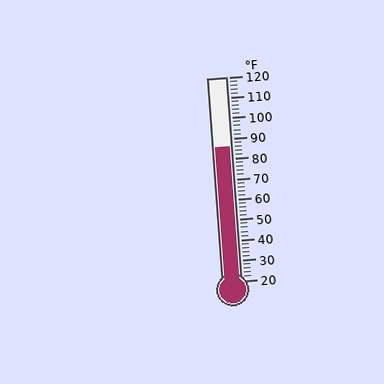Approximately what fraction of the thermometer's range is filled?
The thermometer is filled to approximately 65% of its range.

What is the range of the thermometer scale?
The thermometer scale ranges from 20°F to 120°F.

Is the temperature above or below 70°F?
The temperature is above 70°F.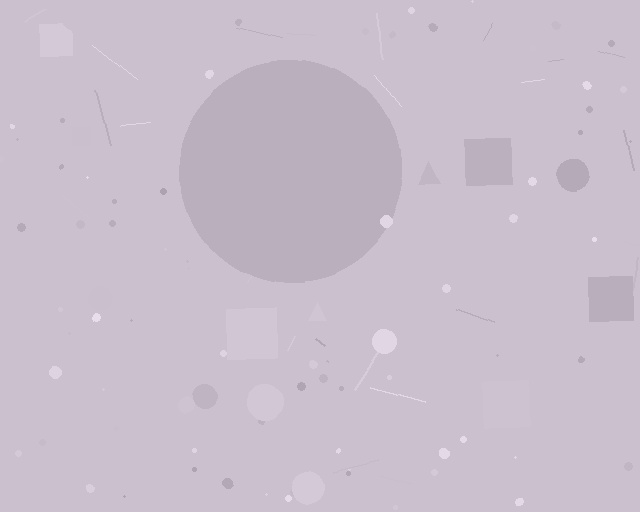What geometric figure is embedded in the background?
A circle is embedded in the background.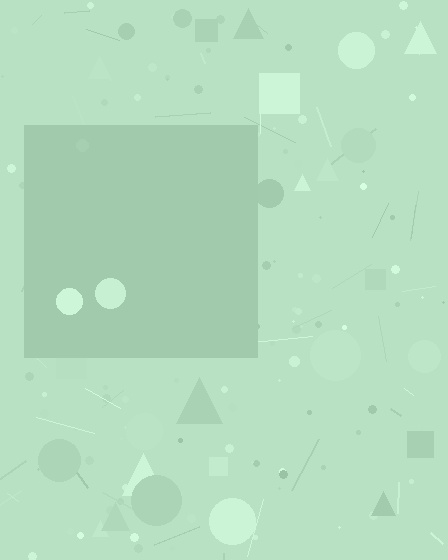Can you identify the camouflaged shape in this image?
The camouflaged shape is a square.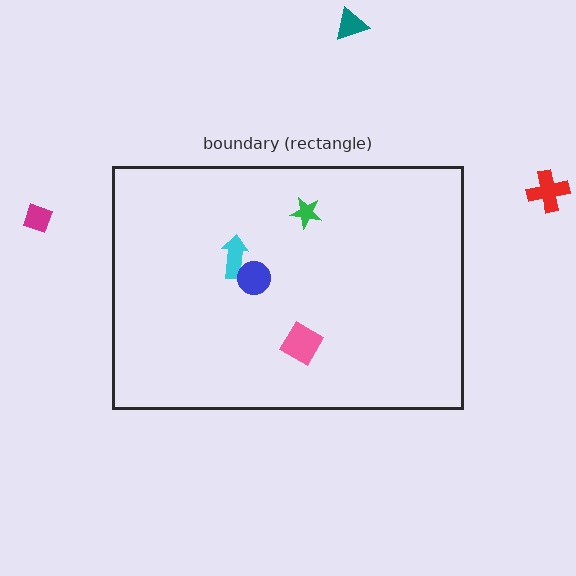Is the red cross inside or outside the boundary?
Outside.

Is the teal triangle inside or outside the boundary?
Outside.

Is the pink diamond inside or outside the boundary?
Inside.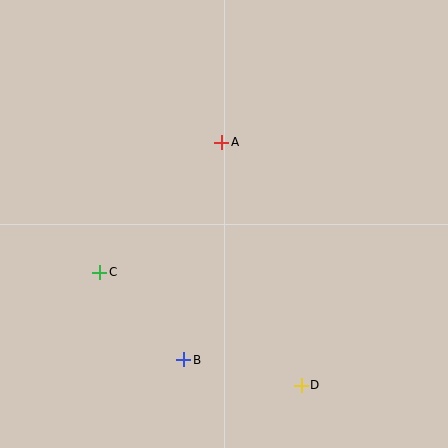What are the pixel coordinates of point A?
Point A is at (222, 142).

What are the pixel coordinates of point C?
Point C is at (100, 272).